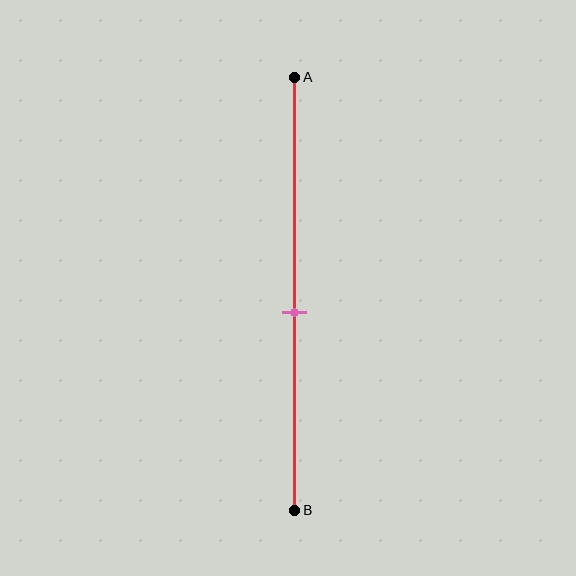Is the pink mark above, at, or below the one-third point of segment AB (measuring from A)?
The pink mark is below the one-third point of segment AB.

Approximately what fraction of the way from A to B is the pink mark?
The pink mark is approximately 55% of the way from A to B.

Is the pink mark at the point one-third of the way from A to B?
No, the mark is at about 55% from A, not at the 33% one-third point.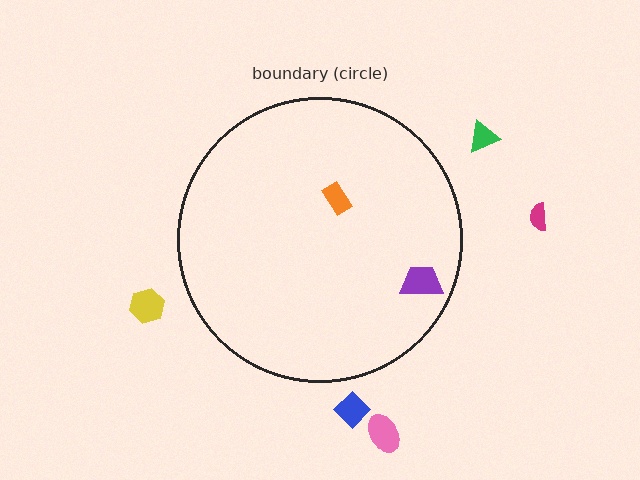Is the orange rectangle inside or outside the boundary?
Inside.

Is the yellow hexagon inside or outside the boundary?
Outside.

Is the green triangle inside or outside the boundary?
Outside.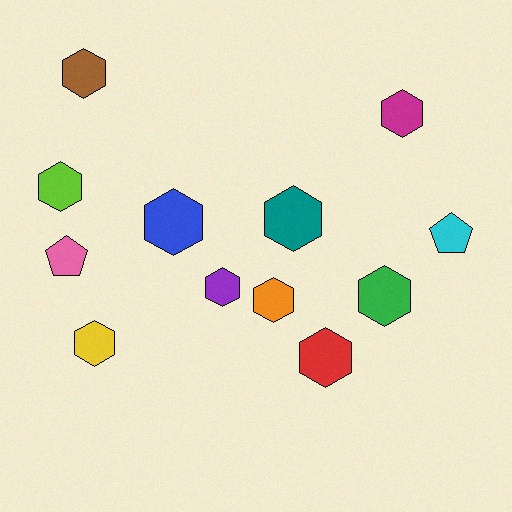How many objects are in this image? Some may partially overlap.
There are 12 objects.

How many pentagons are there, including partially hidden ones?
There are 2 pentagons.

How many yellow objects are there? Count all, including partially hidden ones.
There is 1 yellow object.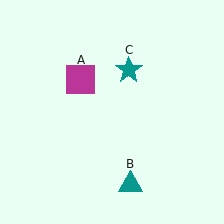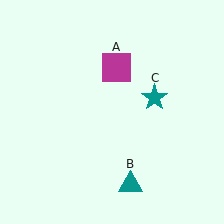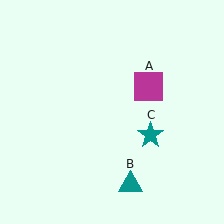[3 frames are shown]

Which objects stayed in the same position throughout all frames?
Teal triangle (object B) remained stationary.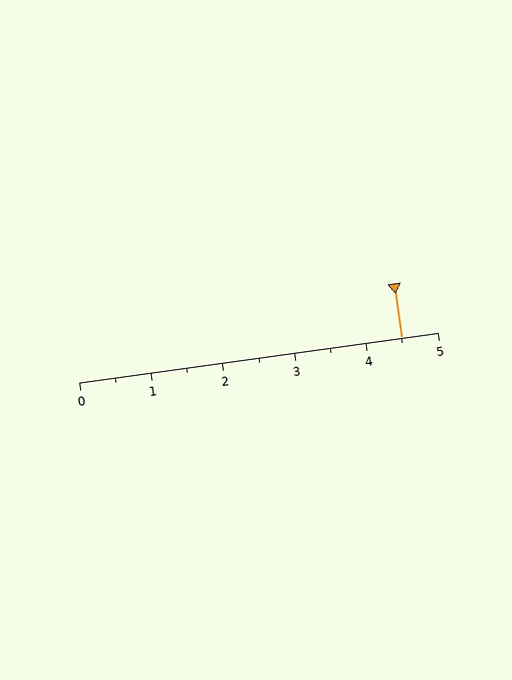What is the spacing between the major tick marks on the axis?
The major ticks are spaced 1 apart.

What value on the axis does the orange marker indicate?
The marker indicates approximately 4.5.